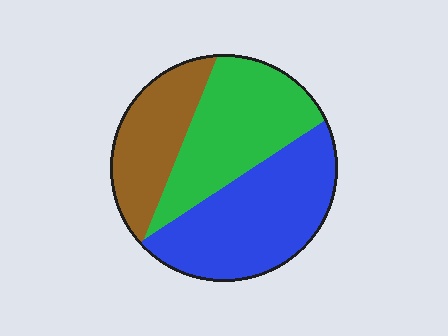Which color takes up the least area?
Brown, at roughly 25%.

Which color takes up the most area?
Blue, at roughly 40%.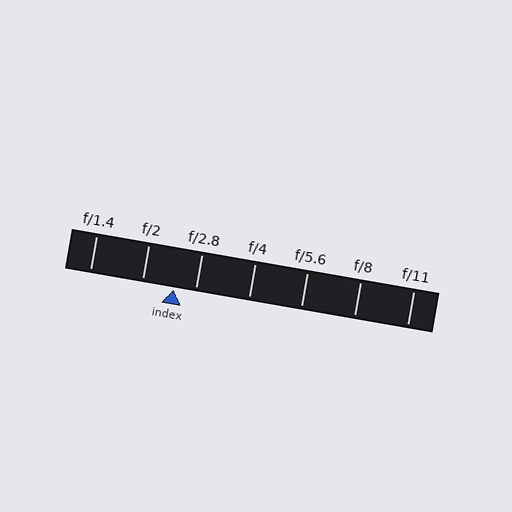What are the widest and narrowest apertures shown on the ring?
The widest aperture shown is f/1.4 and the narrowest is f/11.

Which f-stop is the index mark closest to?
The index mark is closest to f/2.8.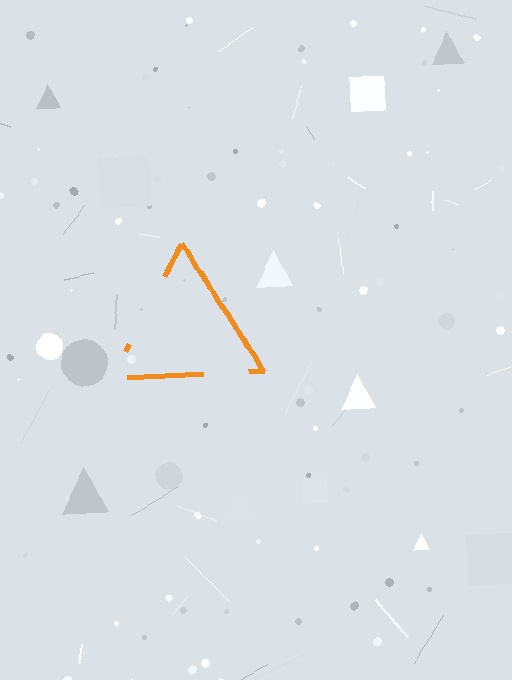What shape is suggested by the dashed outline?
The dashed outline suggests a triangle.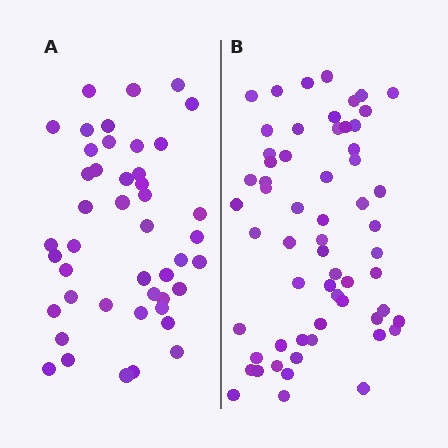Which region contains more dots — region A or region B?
Region B (the right region) has more dots.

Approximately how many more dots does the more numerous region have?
Region B has approximately 15 more dots than region A.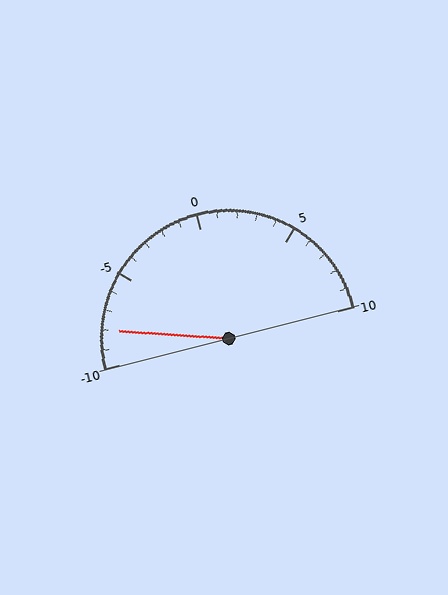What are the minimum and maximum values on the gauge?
The gauge ranges from -10 to 10.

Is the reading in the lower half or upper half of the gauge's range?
The reading is in the lower half of the range (-10 to 10).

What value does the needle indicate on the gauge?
The needle indicates approximately -8.